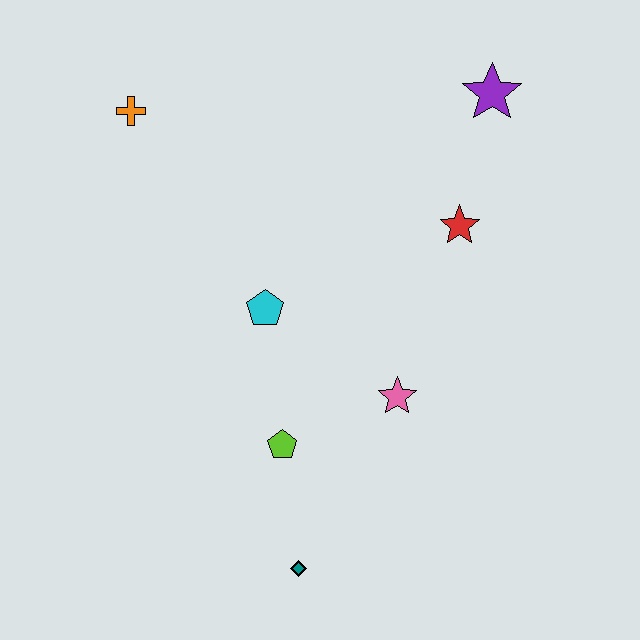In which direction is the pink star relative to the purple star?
The pink star is below the purple star.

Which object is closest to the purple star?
The red star is closest to the purple star.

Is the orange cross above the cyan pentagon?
Yes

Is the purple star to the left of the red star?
No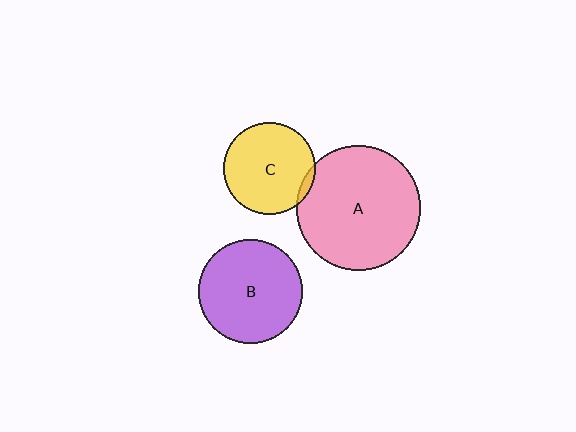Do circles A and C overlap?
Yes.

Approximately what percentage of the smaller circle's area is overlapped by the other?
Approximately 5%.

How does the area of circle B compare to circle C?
Approximately 1.3 times.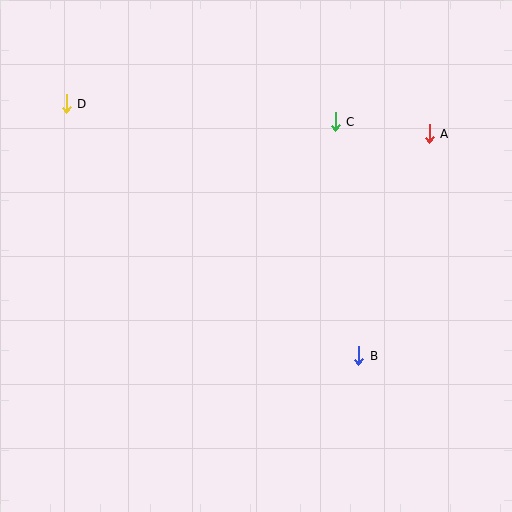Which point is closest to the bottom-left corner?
Point B is closest to the bottom-left corner.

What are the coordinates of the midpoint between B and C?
The midpoint between B and C is at (347, 239).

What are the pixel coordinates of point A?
Point A is at (429, 134).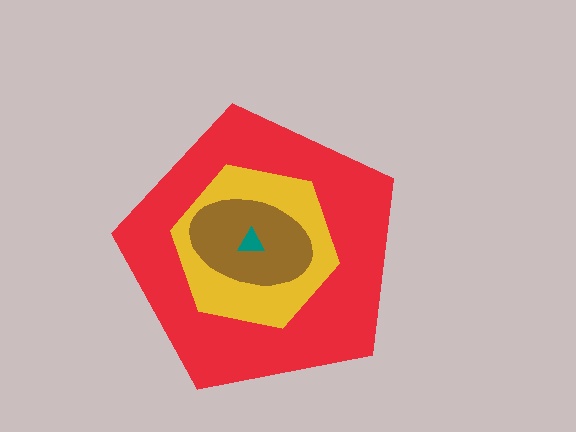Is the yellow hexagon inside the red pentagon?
Yes.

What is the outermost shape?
The red pentagon.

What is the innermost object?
The teal triangle.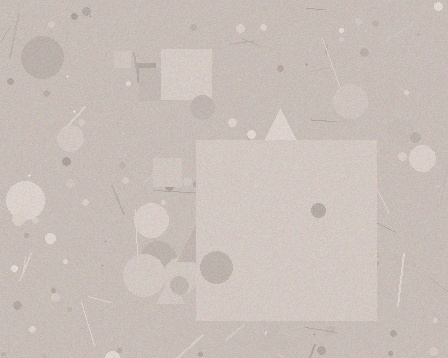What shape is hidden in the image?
A square is hidden in the image.